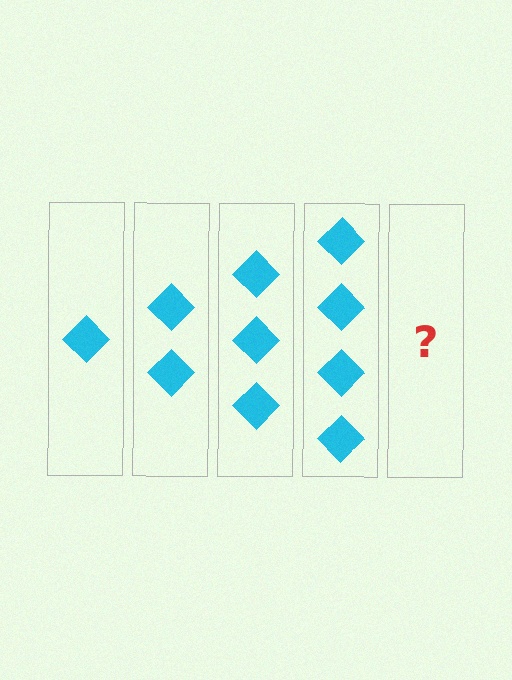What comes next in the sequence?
The next element should be 5 diamonds.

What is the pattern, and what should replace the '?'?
The pattern is that each step adds one more diamond. The '?' should be 5 diamonds.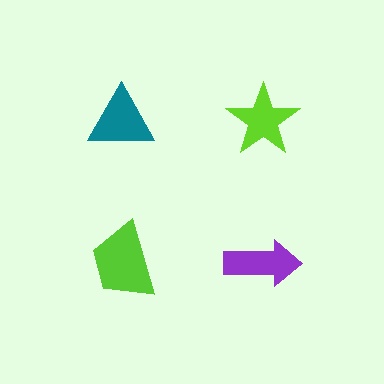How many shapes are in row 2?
2 shapes.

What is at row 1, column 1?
A teal triangle.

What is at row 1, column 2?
A lime star.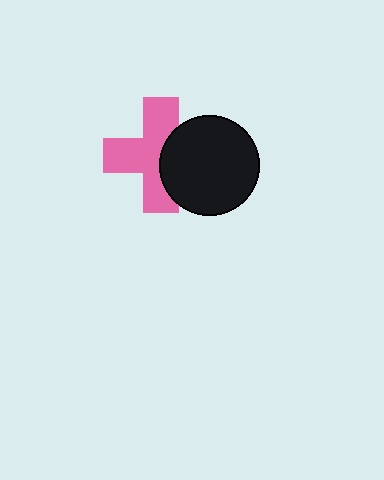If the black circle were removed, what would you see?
You would see the complete pink cross.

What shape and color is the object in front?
The object in front is a black circle.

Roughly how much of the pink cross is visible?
About half of it is visible (roughly 63%).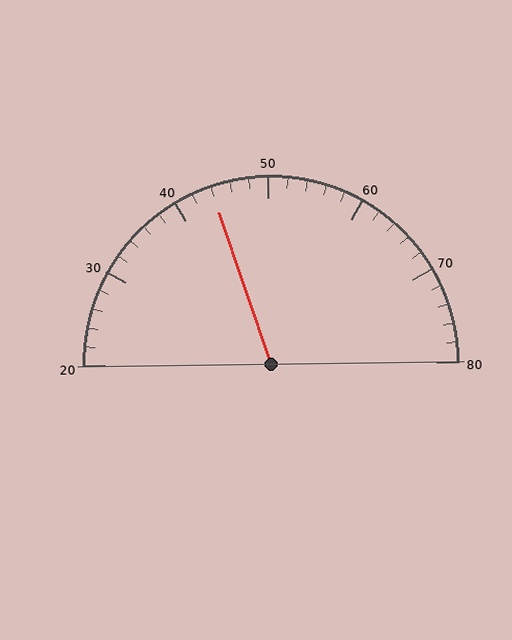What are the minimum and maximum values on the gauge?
The gauge ranges from 20 to 80.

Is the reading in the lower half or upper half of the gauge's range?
The reading is in the lower half of the range (20 to 80).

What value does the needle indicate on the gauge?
The needle indicates approximately 44.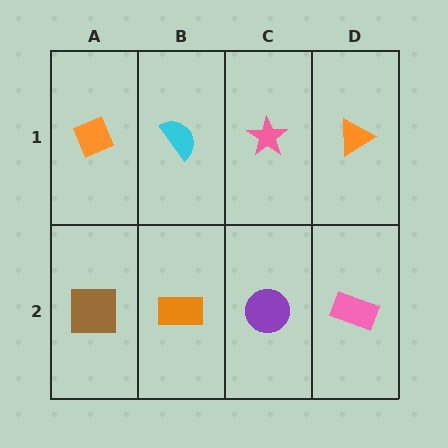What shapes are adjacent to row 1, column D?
A pink rectangle (row 2, column D), a pink star (row 1, column C).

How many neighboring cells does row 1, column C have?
3.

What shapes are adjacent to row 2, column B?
A cyan semicircle (row 1, column B), a brown square (row 2, column A), a purple circle (row 2, column C).